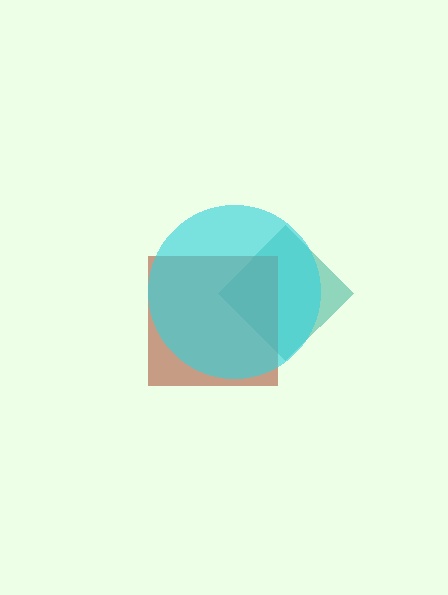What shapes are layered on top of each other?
The layered shapes are: a teal diamond, a brown square, a cyan circle.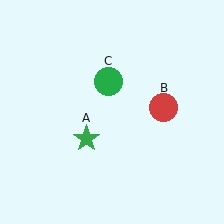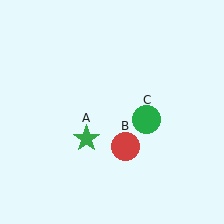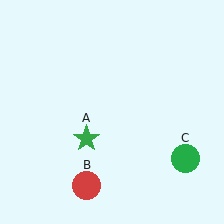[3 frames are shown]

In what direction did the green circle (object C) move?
The green circle (object C) moved down and to the right.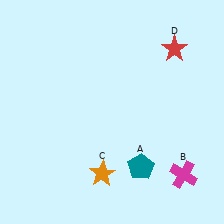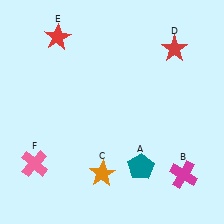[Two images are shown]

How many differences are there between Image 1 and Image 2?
There are 2 differences between the two images.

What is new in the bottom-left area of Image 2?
A pink cross (F) was added in the bottom-left area of Image 2.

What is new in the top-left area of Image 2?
A red star (E) was added in the top-left area of Image 2.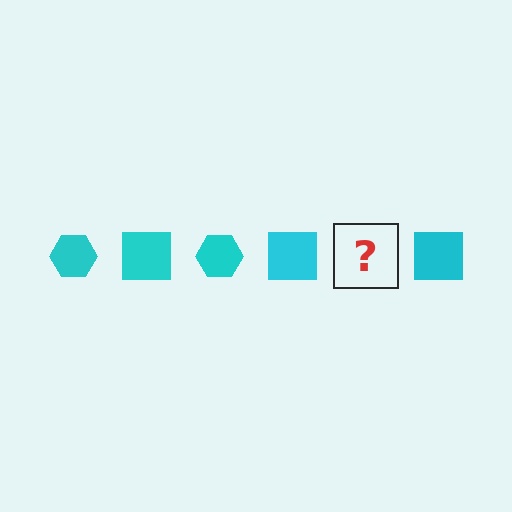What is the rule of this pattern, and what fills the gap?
The rule is that the pattern cycles through hexagon, square shapes in cyan. The gap should be filled with a cyan hexagon.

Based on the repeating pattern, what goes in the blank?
The blank should be a cyan hexagon.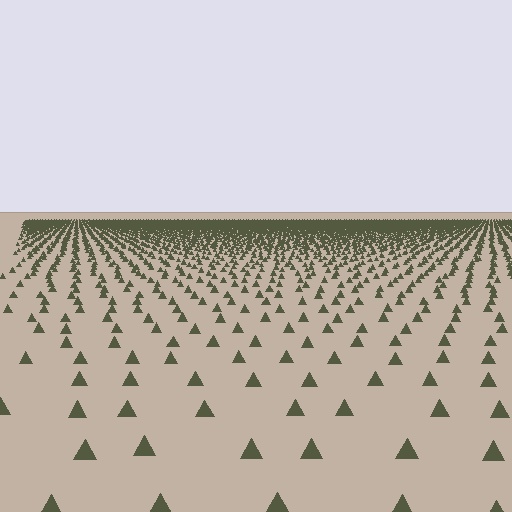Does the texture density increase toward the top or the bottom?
Density increases toward the top.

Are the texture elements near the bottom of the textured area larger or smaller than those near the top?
Larger. Near the bottom, elements are closer to the viewer and appear at a bigger on-screen size.